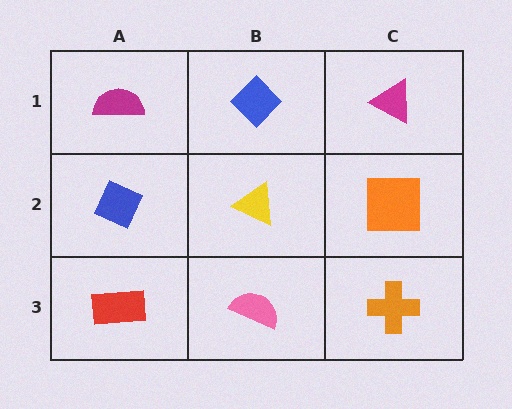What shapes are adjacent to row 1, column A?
A blue diamond (row 2, column A), a blue diamond (row 1, column B).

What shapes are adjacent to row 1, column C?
An orange square (row 2, column C), a blue diamond (row 1, column B).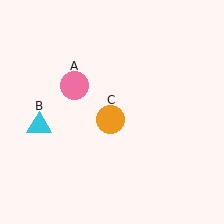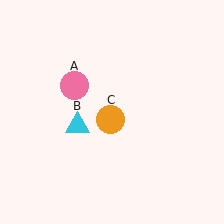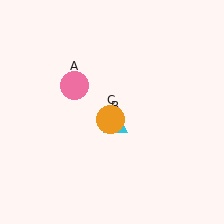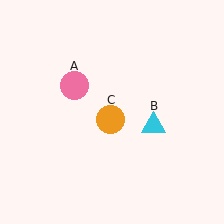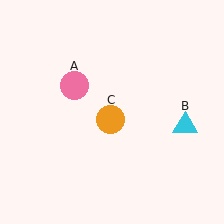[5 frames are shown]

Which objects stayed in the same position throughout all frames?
Pink circle (object A) and orange circle (object C) remained stationary.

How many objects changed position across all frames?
1 object changed position: cyan triangle (object B).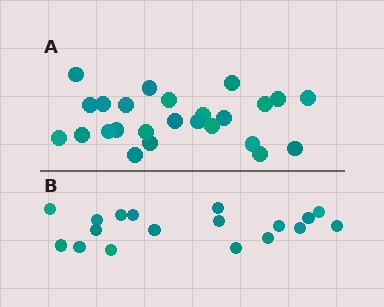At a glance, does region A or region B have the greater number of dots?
Region A (the top region) has more dots.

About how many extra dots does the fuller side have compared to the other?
Region A has roughly 8 or so more dots than region B.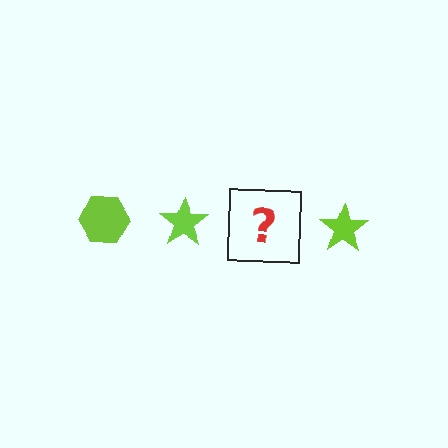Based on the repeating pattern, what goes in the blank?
The blank should be a lime hexagon.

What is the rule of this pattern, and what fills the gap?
The rule is that the pattern cycles through hexagon, star shapes in lime. The gap should be filled with a lime hexagon.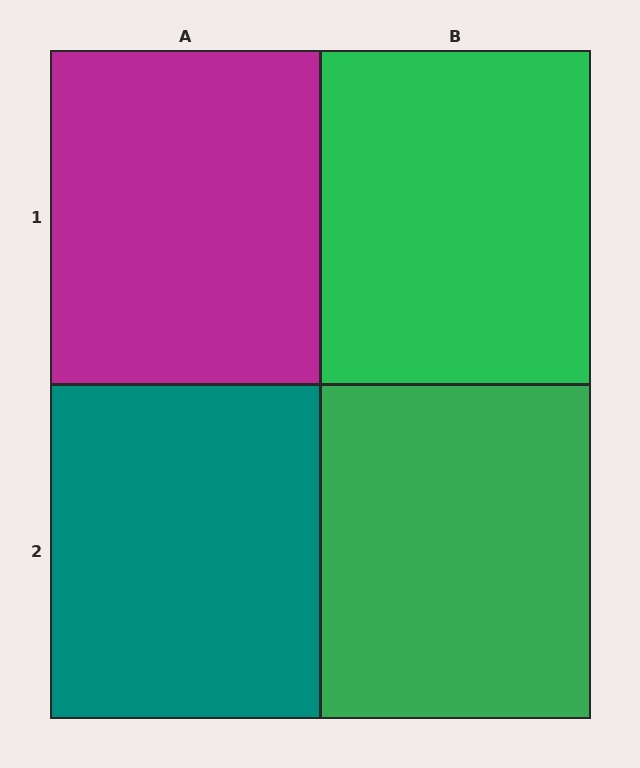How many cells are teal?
1 cell is teal.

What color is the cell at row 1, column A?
Magenta.